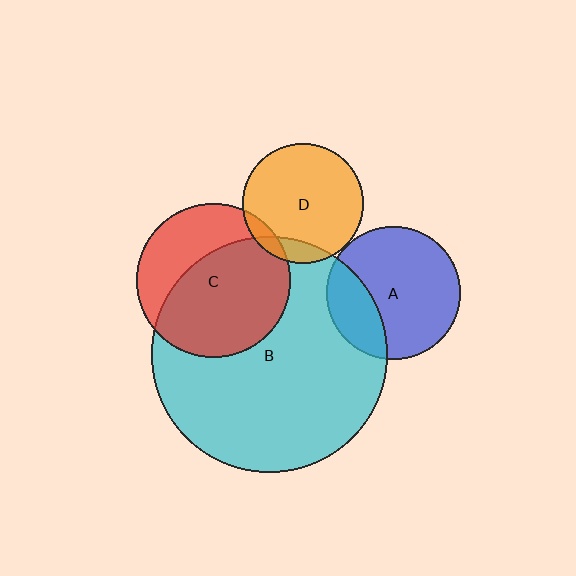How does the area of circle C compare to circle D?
Approximately 1.6 times.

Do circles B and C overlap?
Yes.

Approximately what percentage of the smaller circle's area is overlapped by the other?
Approximately 65%.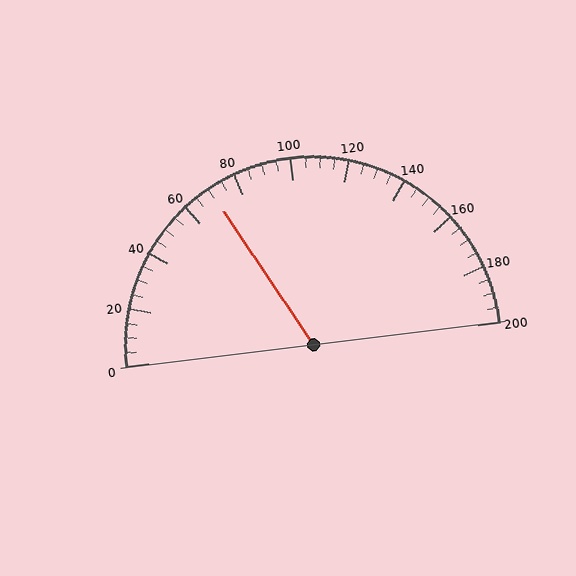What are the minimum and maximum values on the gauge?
The gauge ranges from 0 to 200.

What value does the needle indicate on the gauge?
The needle indicates approximately 70.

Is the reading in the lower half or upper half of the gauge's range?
The reading is in the lower half of the range (0 to 200).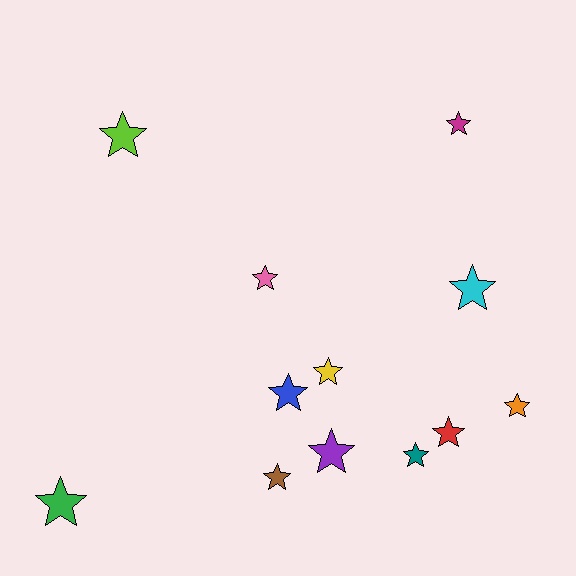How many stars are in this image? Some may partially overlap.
There are 12 stars.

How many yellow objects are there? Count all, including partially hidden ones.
There is 1 yellow object.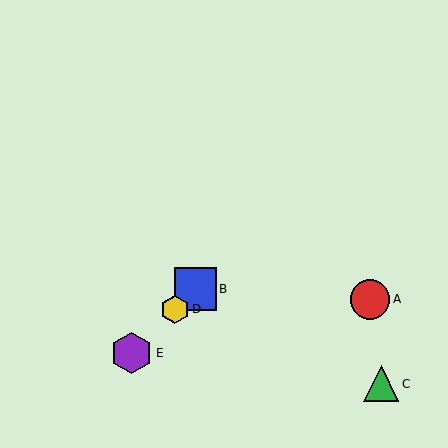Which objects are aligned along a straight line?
Objects B, D, E are aligned along a straight line.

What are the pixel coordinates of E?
Object E is at (132, 353).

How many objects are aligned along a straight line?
3 objects (B, D, E) are aligned along a straight line.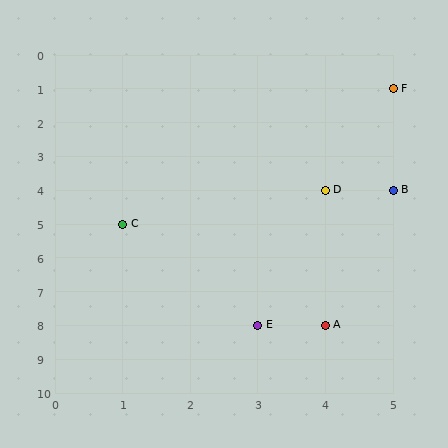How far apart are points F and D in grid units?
Points F and D are 1 column and 3 rows apart (about 3.2 grid units diagonally).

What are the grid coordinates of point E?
Point E is at grid coordinates (3, 8).